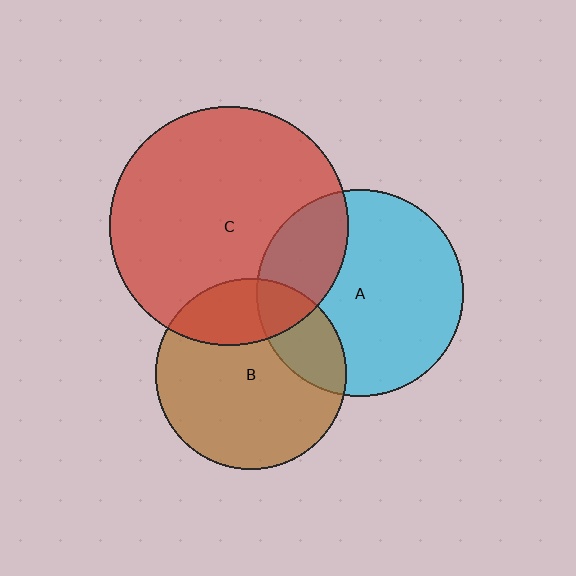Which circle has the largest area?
Circle C (red).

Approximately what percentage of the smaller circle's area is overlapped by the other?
Approximately 25%.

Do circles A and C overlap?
Yes.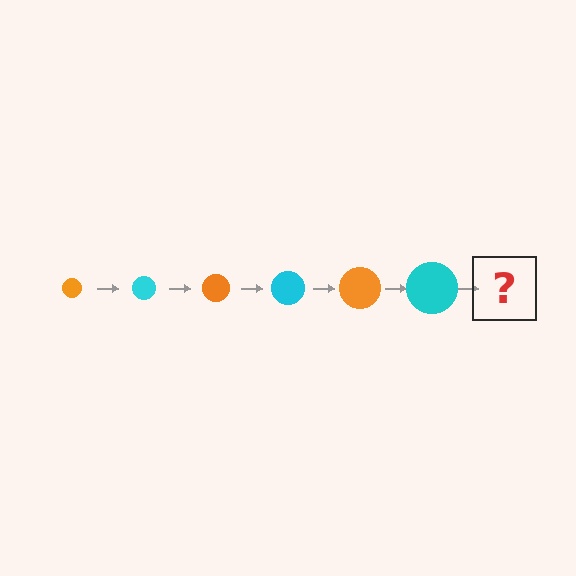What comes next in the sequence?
The next element should be an orange circle, larger than the previous one.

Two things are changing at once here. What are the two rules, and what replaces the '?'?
The two rules are that the circle grows larger each step and the color cycles through orange and cyan. The '?' should be an orange circle, larger than the previous one.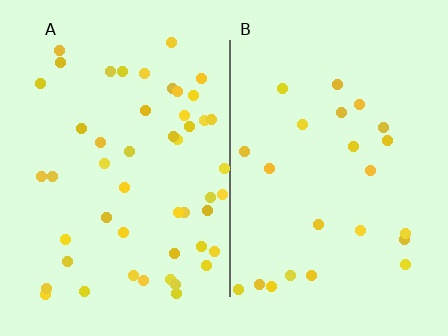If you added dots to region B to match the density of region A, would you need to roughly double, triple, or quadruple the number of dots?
Approximately double.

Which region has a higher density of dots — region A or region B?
A (the left).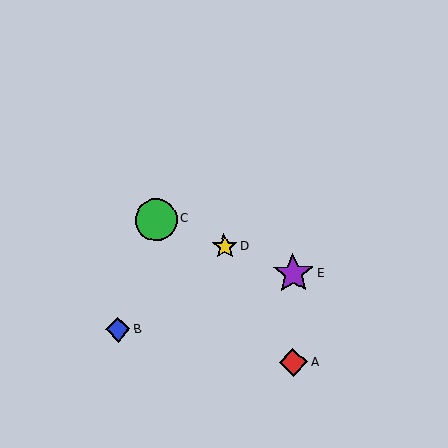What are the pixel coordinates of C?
Object C is at (156, 220).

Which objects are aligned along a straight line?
Objects C, D, E are aligned along a straight line.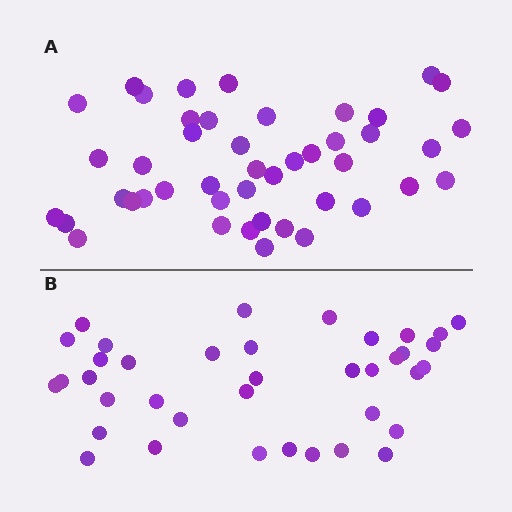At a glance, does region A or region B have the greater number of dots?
Region A (the top region) has more dots.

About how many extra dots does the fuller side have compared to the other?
Region A has roughly 8 or so more dots than region B.